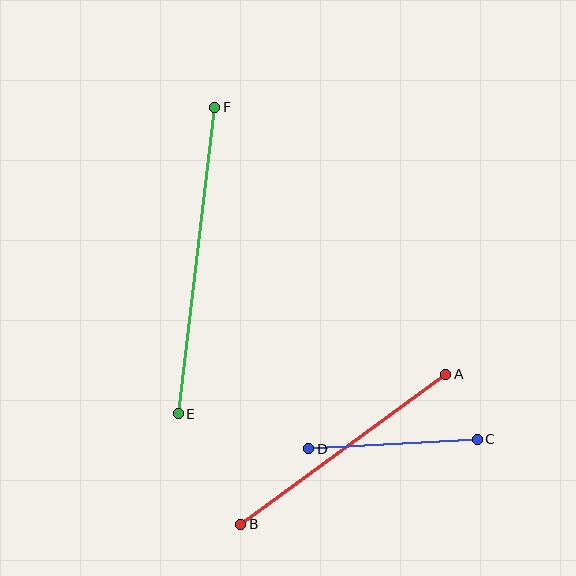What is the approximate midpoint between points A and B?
The midpoint is at approximately (343, 449) pixels.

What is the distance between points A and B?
The distance is approximately 254 pixels.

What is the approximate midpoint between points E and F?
The midpoint is at approximately (197, 261) pixels.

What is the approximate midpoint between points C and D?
The midpoint is at approximately (393, 444) pixels.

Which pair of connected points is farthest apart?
Points E and F are farthest apart.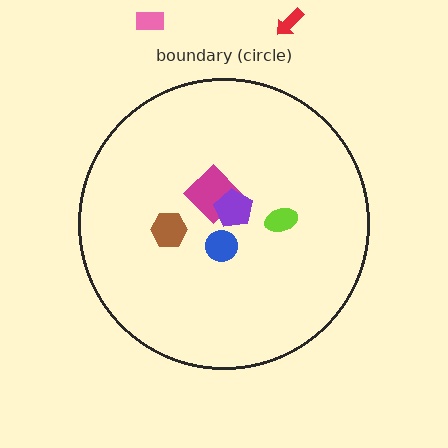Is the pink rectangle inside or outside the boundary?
Outside.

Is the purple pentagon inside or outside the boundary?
Inside.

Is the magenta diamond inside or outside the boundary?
Inside.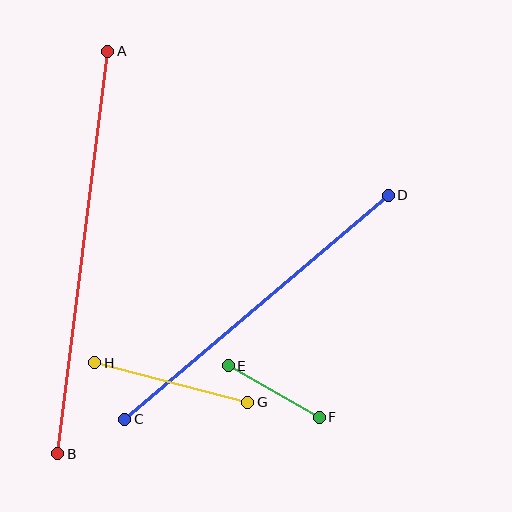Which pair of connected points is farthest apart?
Points A and B are farthest apart.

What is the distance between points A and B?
The distance is approximately 405 pixels.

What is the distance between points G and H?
The distance is approximately 158 pixels.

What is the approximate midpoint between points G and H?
The midpoint is at approximately (171, 383) pixels.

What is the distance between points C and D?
The distance is approximately 346 pixels.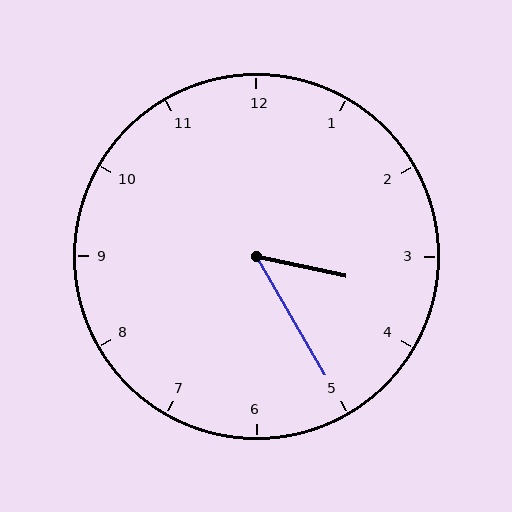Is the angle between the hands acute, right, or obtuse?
It is acute.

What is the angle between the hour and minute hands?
Approximately 48 degrees.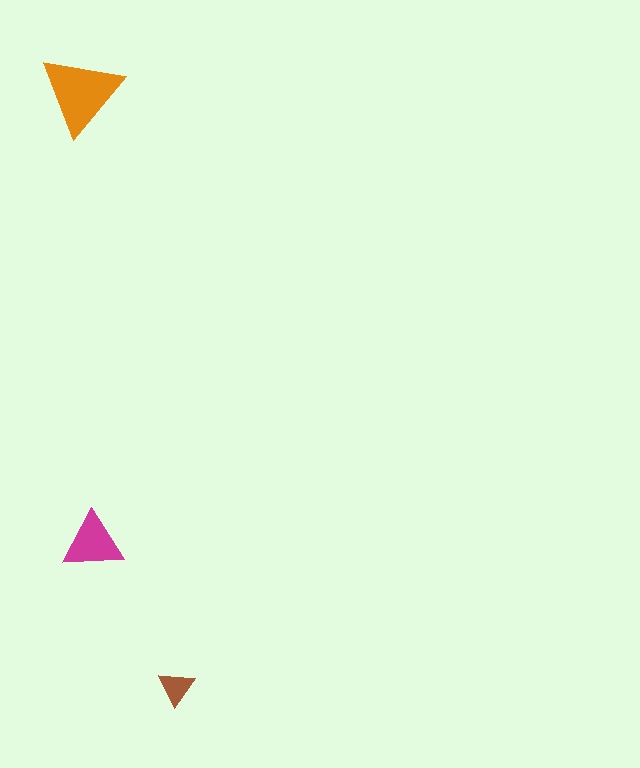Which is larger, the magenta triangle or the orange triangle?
The orange one.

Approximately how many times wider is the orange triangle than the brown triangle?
About 2 times wider.